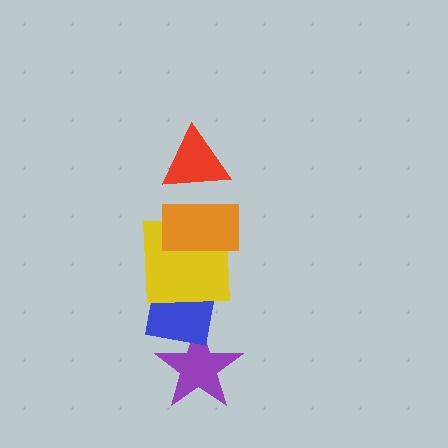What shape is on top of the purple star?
The blue square is on top of the purple star.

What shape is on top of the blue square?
The yellow square is on top of the blue square.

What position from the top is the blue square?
The blue square is 4th from the top.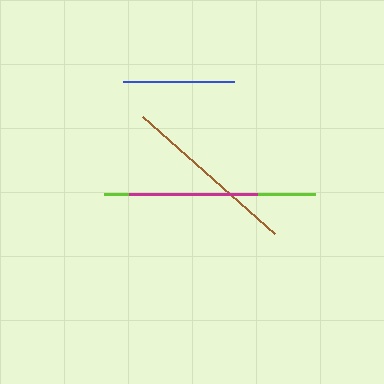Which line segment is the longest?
The lime line is the longest at approximately 211 pixels.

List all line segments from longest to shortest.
From longest to shortest: lime, brown, magenta, blue.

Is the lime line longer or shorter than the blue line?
The lime line is longer than the blue line.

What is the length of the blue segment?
The blue segment is approximately 110 pixels long.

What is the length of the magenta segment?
The magenta segment is approximately 127 pixels long.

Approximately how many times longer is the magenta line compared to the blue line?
The magenta line is approximately 1.2 times the length of the blue line.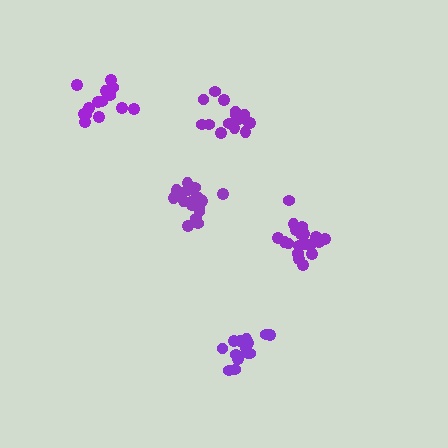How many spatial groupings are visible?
There are 5 spatial groupings.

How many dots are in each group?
Group 1: 14 dots, Group 2: 19 dots, Group 3: 14 dots, Group 4: 19 dots, Group 5: 15 dots (81 total).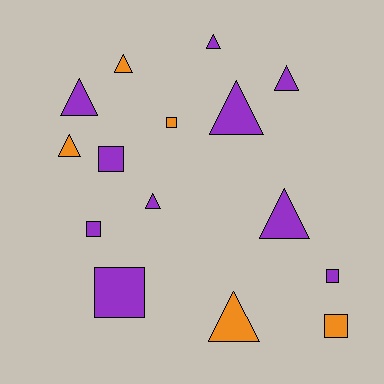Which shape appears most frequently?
Triangle, with 9 objects.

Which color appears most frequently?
Purple, with 10 objects.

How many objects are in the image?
There are 15 objects.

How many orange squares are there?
There are 2 orange squares.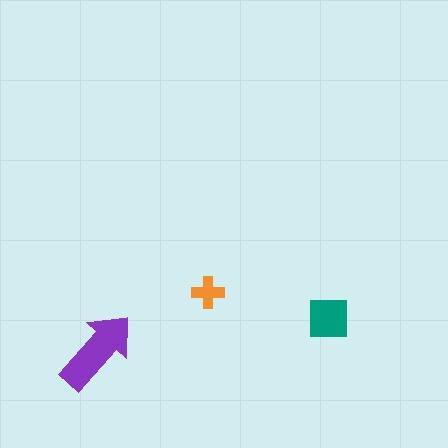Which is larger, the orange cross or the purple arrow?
The purple arrow.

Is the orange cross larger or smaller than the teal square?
Smaller.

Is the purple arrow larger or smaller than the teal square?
Larger.